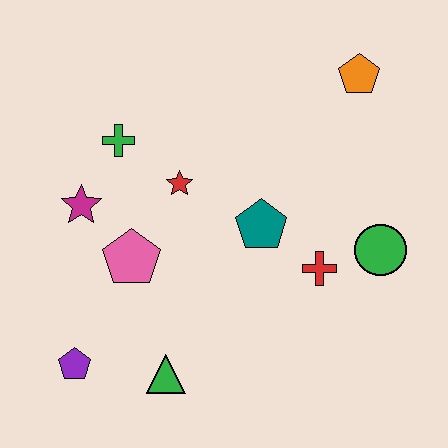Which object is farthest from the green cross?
The green circle is farthest from the green cross.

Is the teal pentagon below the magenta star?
Yes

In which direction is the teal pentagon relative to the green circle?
The teal pentagon is to the left of the green circle.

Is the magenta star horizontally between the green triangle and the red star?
No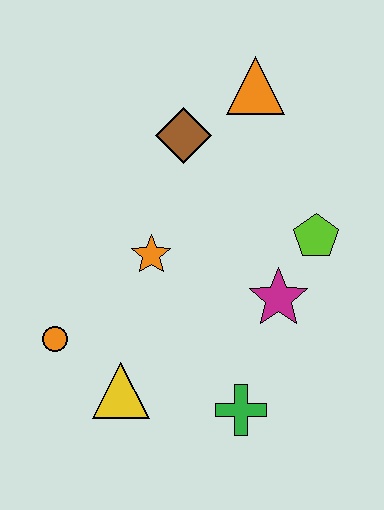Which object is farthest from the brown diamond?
The green cross is farthest from the brown diamond.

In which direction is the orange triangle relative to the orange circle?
The orange triangle is above the orange circle.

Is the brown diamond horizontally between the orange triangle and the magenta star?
No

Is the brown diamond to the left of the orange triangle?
Yes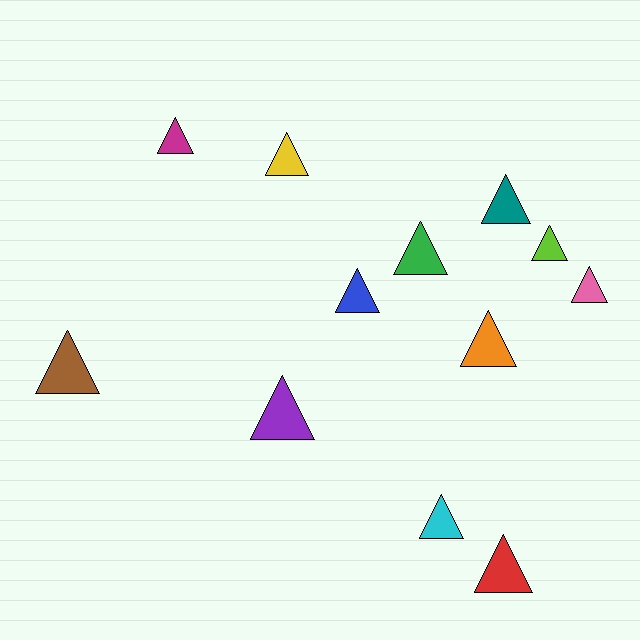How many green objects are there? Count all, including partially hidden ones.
There is 1 green object.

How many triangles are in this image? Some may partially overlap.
There are 12 triangles.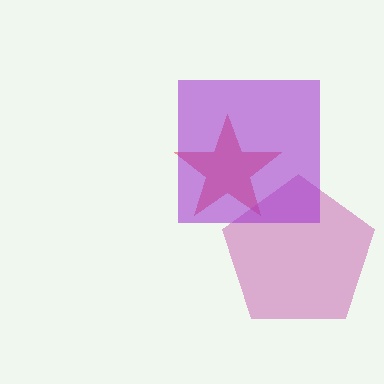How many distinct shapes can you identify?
There are 3 distinct shapes: a red star, a magenta pentagon, a purple square.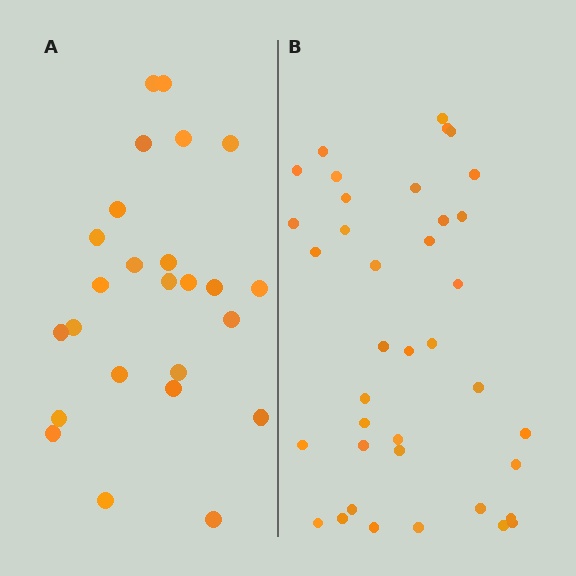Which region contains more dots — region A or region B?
Region B (the right region) has more dots.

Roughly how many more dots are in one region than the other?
Region B has approximately 15 more dots than region A.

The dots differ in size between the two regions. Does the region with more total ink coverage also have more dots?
No. Region A has more total ink coverage because its dots are larger, but region B actually contains more individual dots. Total area can be misleading — the number of items is what matters here.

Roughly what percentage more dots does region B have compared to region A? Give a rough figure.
About 50% more.